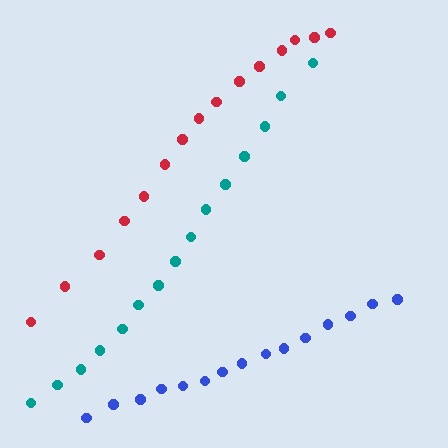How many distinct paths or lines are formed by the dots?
There are 3 distinct paths.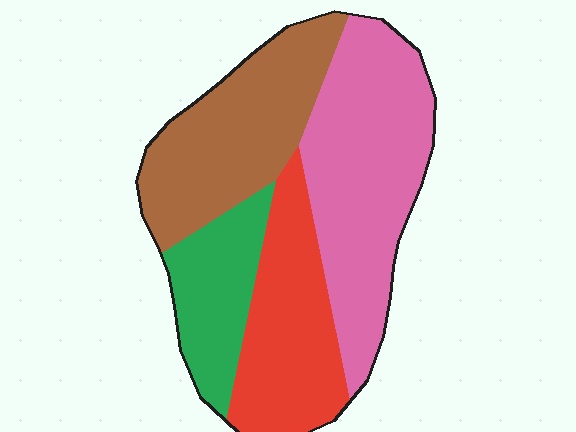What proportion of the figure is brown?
Brown covers roughly 25% of the figure.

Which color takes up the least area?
Green, at roughly 15%.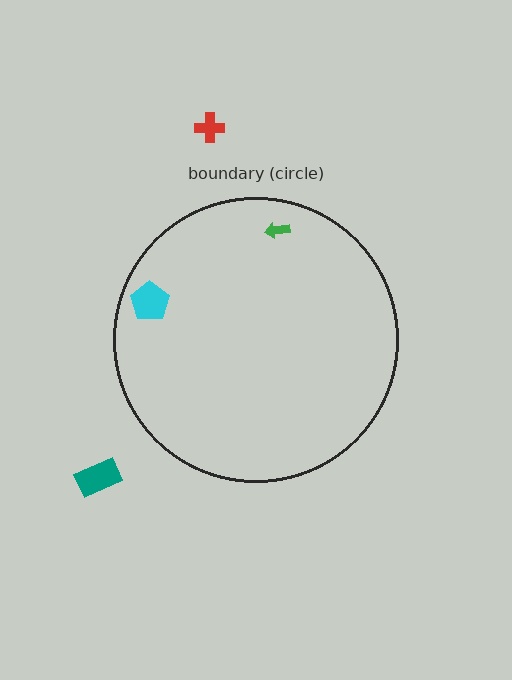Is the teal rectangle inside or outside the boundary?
Outside.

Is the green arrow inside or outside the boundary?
Inside.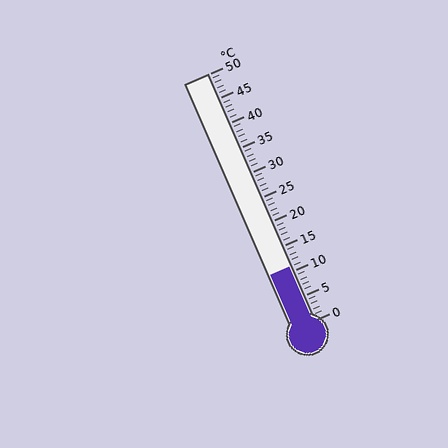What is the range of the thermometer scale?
The thermometer scale ranges from 0°C to 50°C.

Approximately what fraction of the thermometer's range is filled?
The thermometer is filled to approximately 20% of its range.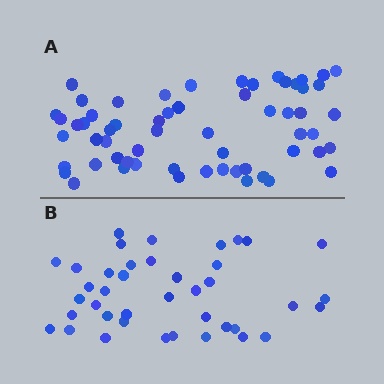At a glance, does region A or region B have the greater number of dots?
Region A (the top region) has more dots.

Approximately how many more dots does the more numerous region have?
Region A has approximately 20 more dots than region B.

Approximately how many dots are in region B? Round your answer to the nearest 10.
About 40 dots.